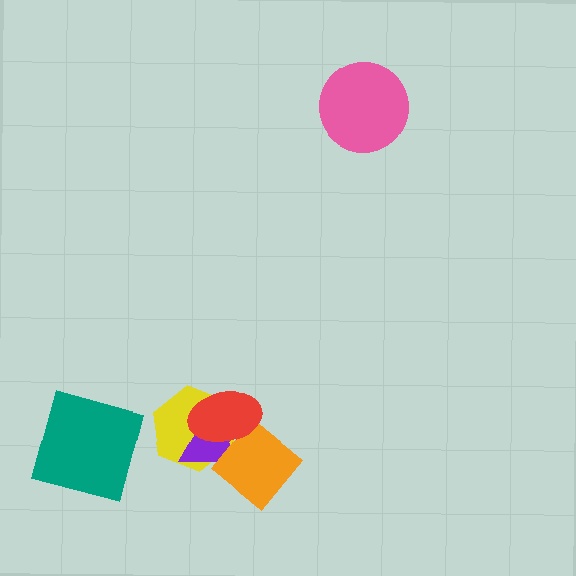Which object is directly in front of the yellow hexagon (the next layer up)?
The purple triangle is directly in front of the yellow hexagon.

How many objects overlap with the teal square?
0 objects overlap with the teal square.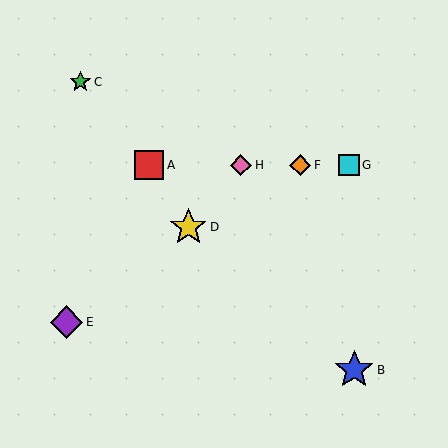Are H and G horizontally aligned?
Yes, both are at y≈165.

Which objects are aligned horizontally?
Objects A, F, G, H are aligned horizontally.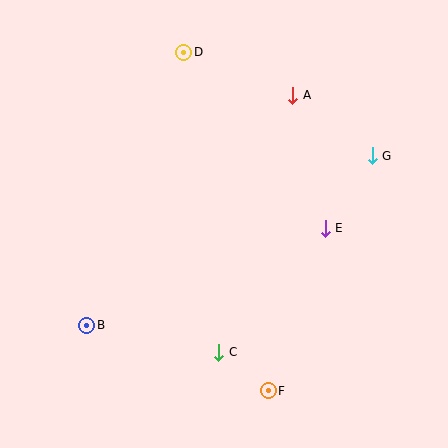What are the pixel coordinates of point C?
Point C is at (219, 352).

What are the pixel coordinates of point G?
Point G is at (372, 156).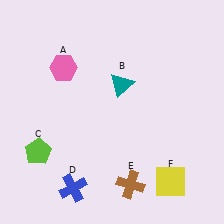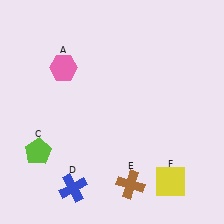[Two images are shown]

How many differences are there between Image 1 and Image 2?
There is 1 difference between the two images.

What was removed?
The teal triangle (B) was removed in Image 2.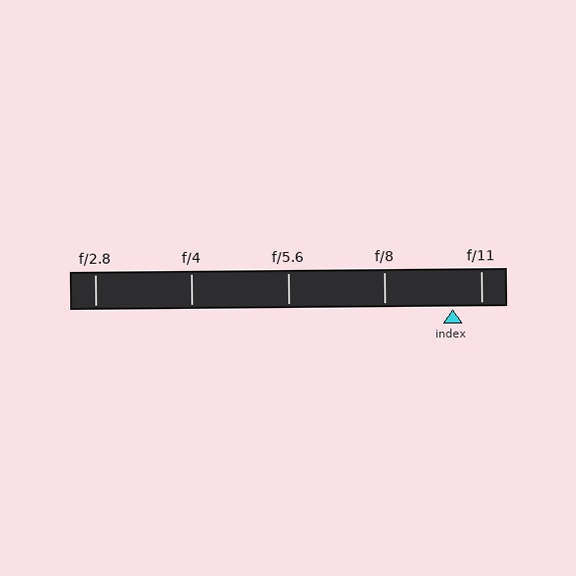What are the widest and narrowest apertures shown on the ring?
The widest aperture shown is f/2.8 and the narrowest is f/11.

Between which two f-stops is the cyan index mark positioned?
The index mark is between f/8 and f/11.